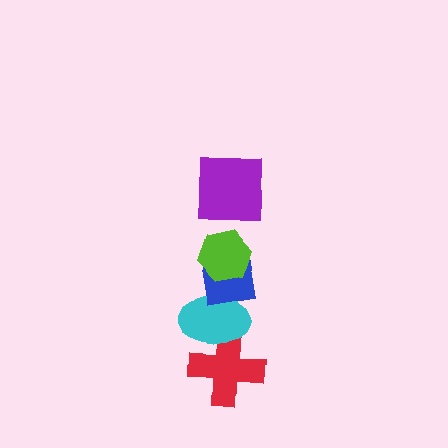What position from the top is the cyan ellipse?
The cyan ellipse is 4th from the top.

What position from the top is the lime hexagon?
The lime hexagon is 2nd from the top.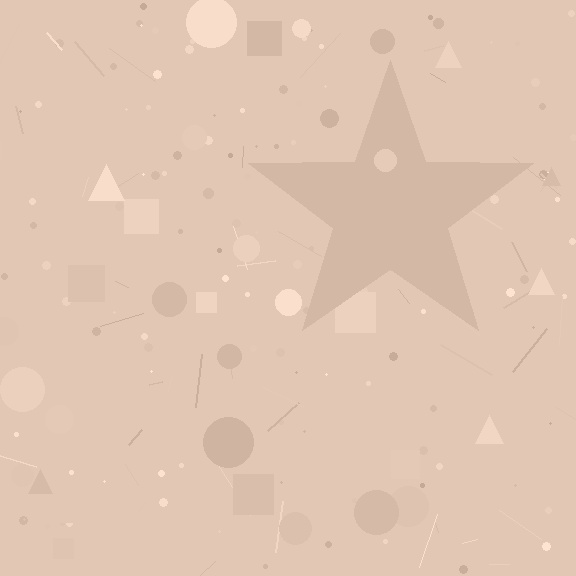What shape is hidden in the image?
A star is hidden in the image.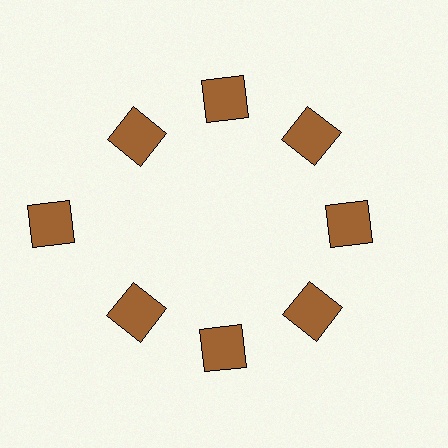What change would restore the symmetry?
The symmetry would be restored by moving it inward, back onto the ring so that all 8 squares sit at equal angles and equal distance from the center.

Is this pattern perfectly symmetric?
No. The 8 brown squares are arranged in a ring, but one element near the 9 o'clock position is pushed outward from the center, breaking the 8-fold rotational symmetry.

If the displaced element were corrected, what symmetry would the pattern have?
It would have 8-fold rotational symmetry — the pattern would map onto itself every 45 degrees.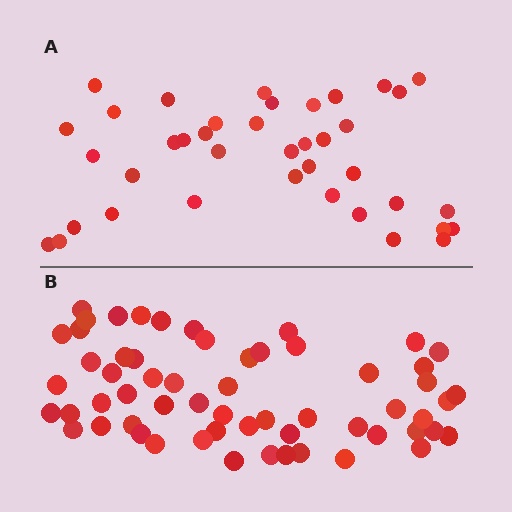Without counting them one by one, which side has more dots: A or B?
Region B (the bottom region) has more dots.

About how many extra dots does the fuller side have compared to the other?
Region B has approximately 20 more dots than region A.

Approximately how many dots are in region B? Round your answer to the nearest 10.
About 60 dots. (The exact count is 59, which rounds to 60.)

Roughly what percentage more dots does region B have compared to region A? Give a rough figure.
About 50% more.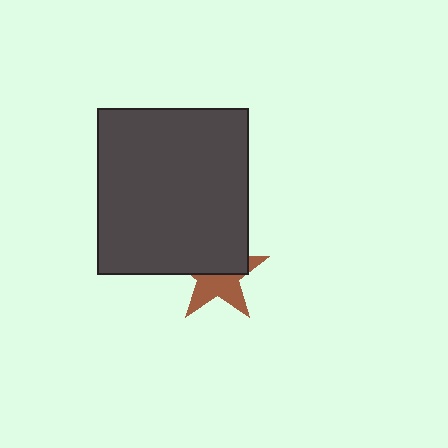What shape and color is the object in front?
The object in front is a dark gray rectangle.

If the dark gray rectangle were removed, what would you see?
You would see the complete brown star.